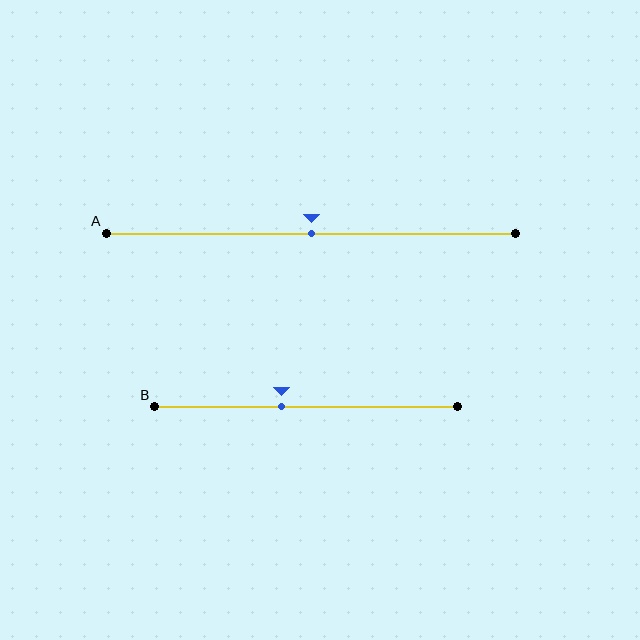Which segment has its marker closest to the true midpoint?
Segment A has its marker closest to the true midpoint.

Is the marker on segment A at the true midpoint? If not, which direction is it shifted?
Yes, the marker on segment A is at the true midpoint.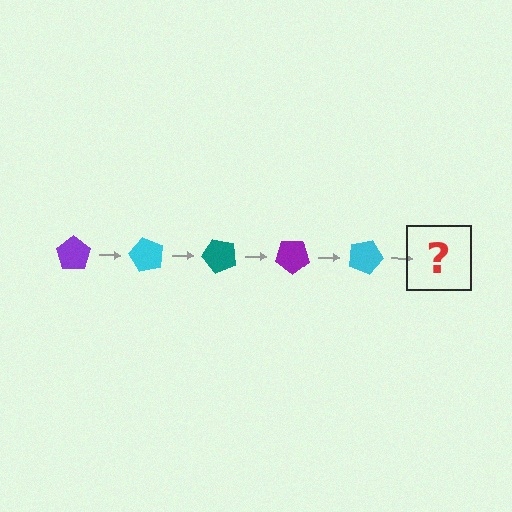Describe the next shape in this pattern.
It should be a teal pentagon, rotated 300 degrees from the start.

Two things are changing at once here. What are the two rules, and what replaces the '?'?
The two rules are that it rotates 60 degrees each step and the color cycles through purple, cyan, and teal. The '?' should be a teal pentagon, rotated 300 degrees from the start.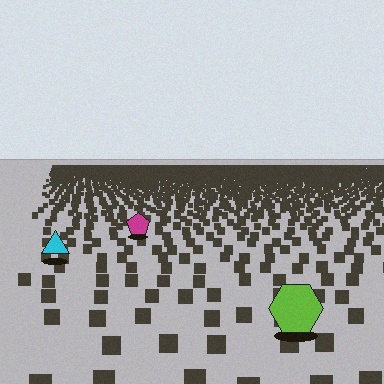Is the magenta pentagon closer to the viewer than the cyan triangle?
No. The cyan triangle is closer — you can tell from the texture gradient: the ground texture is coarser near it.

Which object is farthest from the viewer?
The magenta pentagon is farthest from the viewer. It appears smaller and the ground texture around it is denser.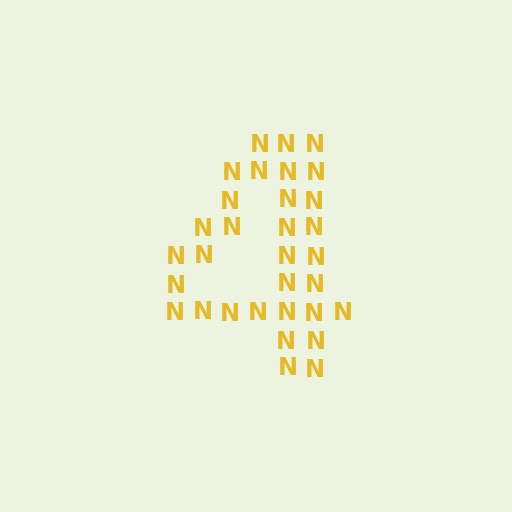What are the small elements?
The small elements are letter N's.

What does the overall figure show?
The overall figure shows the digit 4.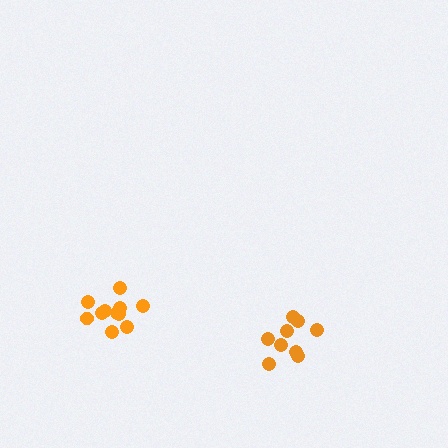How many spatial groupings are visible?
There are 2 spatial groupings.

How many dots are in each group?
Group 1: 11 dots, Group 2: 9 dots (20 total).